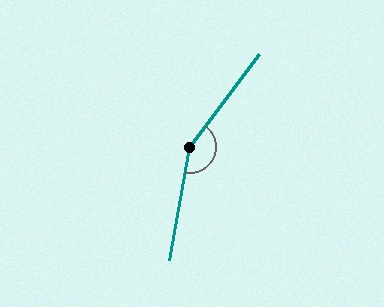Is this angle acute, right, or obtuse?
It is obtuse.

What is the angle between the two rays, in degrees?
Approximately 153 degrees.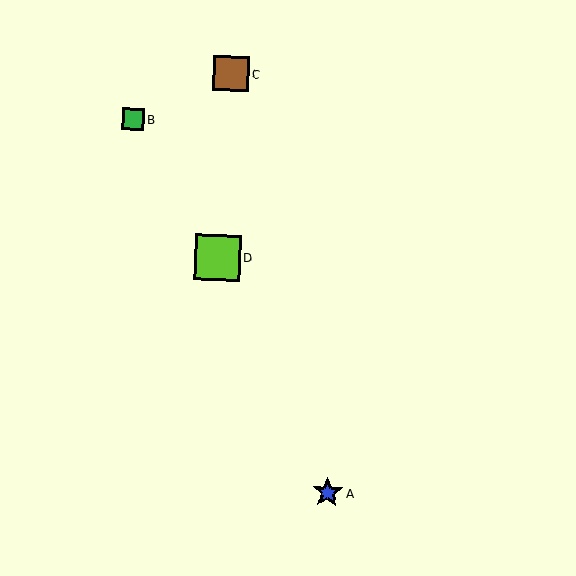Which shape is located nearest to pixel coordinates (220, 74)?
The brown square (labeled C) at (231, 73) is nearest to that location.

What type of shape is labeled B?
Shape B is a green square.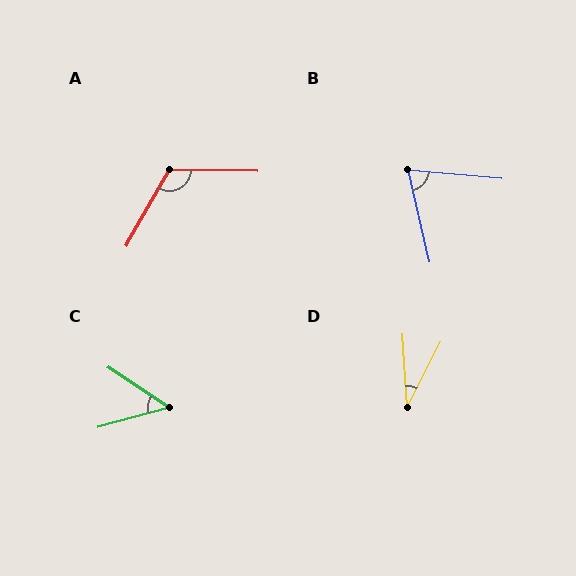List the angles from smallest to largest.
D (30°), C (48°), B (72°), A (119°).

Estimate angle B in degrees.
Approximately 72 degrees.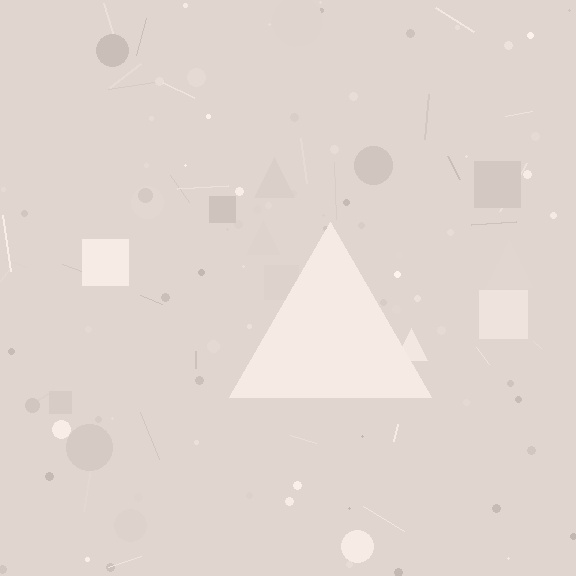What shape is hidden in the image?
A triangle is hidden in the image.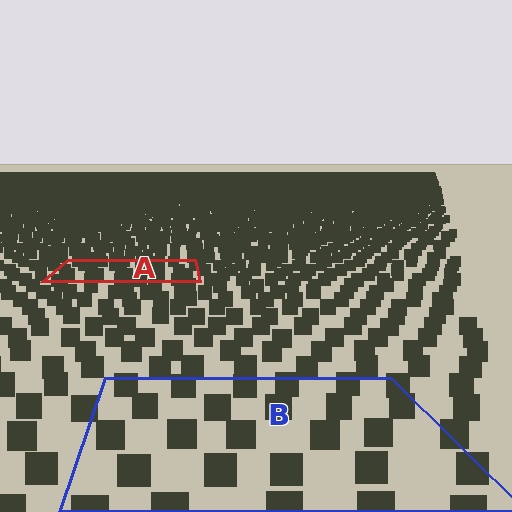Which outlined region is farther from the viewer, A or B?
Region A is farther from the viewer — the texture elements inside it appear smaller and more densely packed.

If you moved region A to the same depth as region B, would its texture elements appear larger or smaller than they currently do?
They would appear larger. At a closer depth, the same texture elements are projected at a bigger on-screen size.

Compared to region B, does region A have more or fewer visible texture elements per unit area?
Region A has more texture elements per unit area — they are packed more densely because it is farther away.